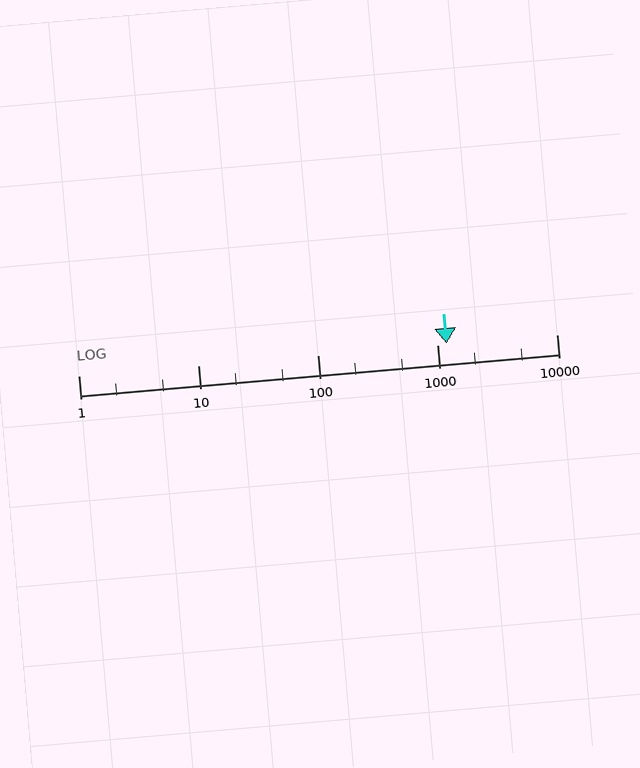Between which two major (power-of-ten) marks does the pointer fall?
The pointer is between 1000 and 10000.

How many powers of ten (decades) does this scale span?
The scale spans 4 decades, from 1 to 10000.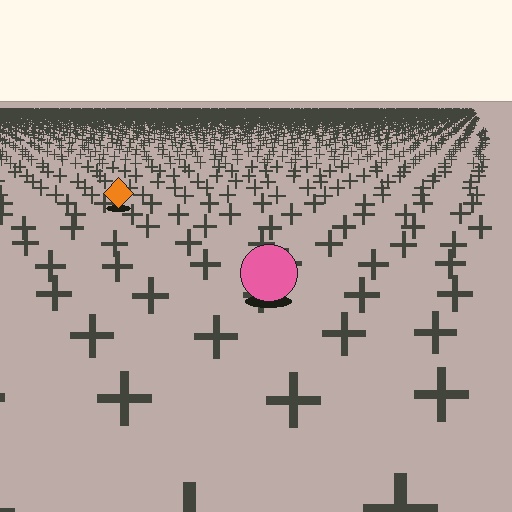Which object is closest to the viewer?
The pink circle is closest. The texture marks near it are larger and more spread out.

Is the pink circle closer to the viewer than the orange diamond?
Yes. The pink circle is closer — you can tell from the texture gradient: the ground texture is coarser near it.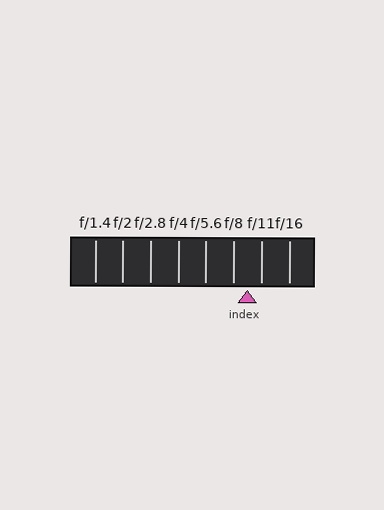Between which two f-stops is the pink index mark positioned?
The index mark is between f/8 and f/11.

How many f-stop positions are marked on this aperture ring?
There are 8 f-stop positions marked.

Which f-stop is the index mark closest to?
The index mark is closest to f/8.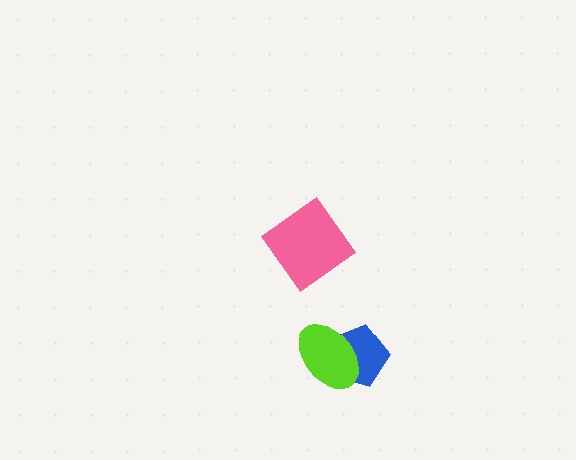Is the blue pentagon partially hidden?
Yes, it is partially covered by another shape.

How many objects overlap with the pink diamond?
0 objects overlap with the pink diamond.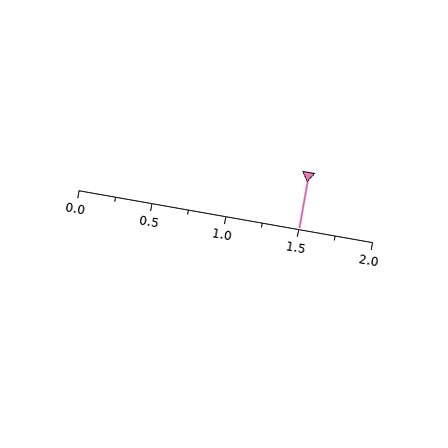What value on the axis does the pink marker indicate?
The marker indicates approximately 1.5.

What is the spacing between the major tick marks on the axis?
The major ticks are spaced 0.5 apart.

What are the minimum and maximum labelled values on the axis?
The axis runs from 0.0 to 2.0.